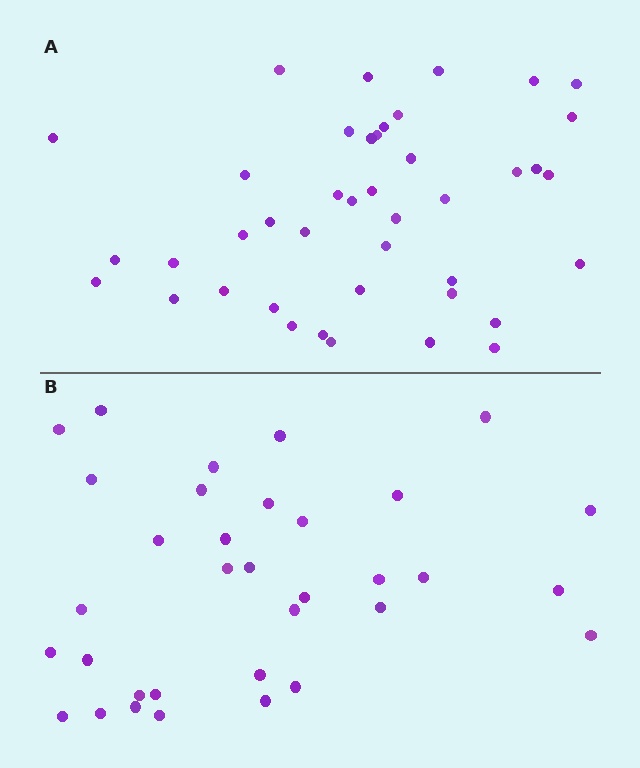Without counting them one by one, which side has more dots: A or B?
Region A (the top region) has more dots.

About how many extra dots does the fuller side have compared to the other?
Region A has roughly 8 or so more dots than region B.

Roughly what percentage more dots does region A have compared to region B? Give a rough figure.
About 25% more.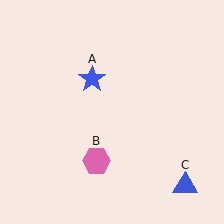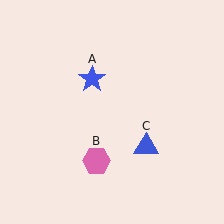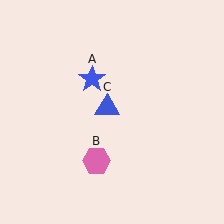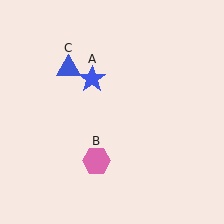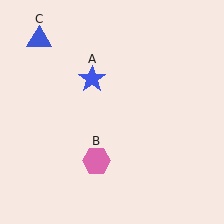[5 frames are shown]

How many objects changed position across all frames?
1 object changed position: blue triangle (object C).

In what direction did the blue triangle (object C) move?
The blue triangle (object C) moved up and to the left.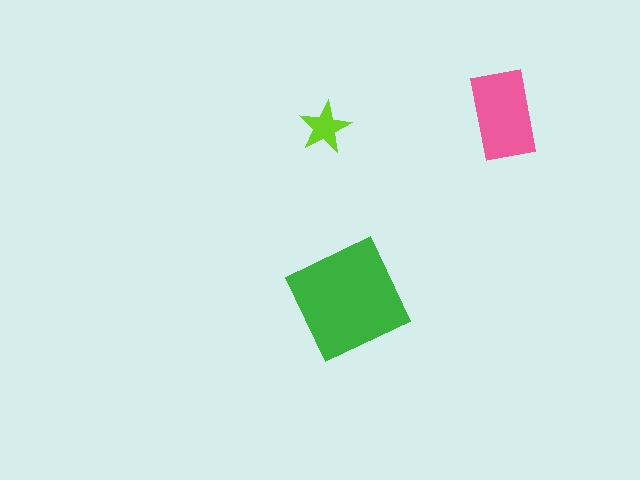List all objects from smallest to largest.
The lime star, the pink rectangle, the green square.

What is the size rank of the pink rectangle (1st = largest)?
2nd.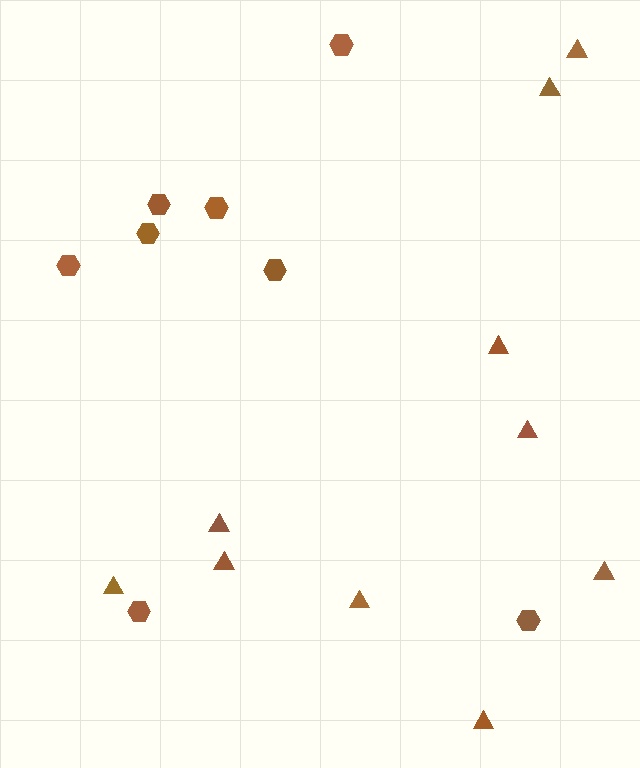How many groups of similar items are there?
There are 2 groups: one group of triangles (10) and one group of hexagons (8).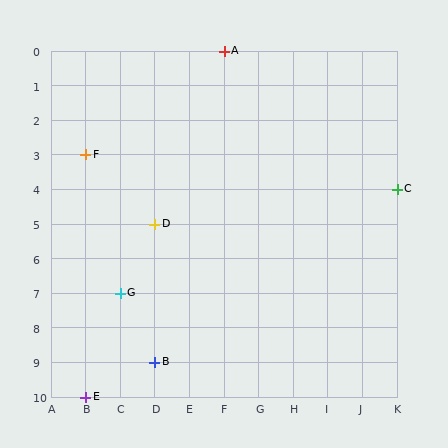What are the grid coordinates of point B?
Point B is at grid coordinates (D, 9).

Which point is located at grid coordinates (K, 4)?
Point C is at (K, 4).